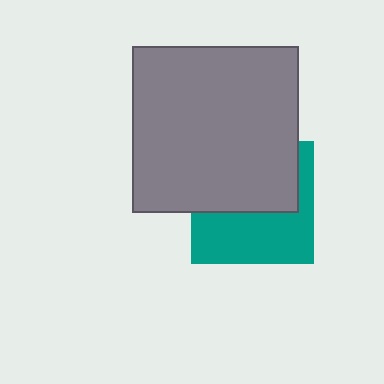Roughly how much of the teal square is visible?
About half of it is visible (roughly 48%).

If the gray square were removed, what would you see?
You would see the complete teal square.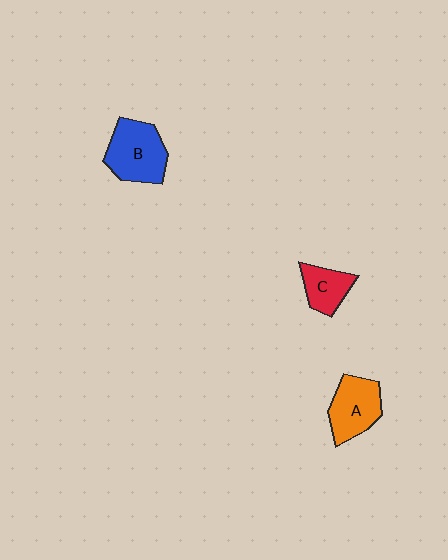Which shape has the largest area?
Shape B (blue).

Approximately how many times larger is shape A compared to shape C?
Approximately 1.5 times.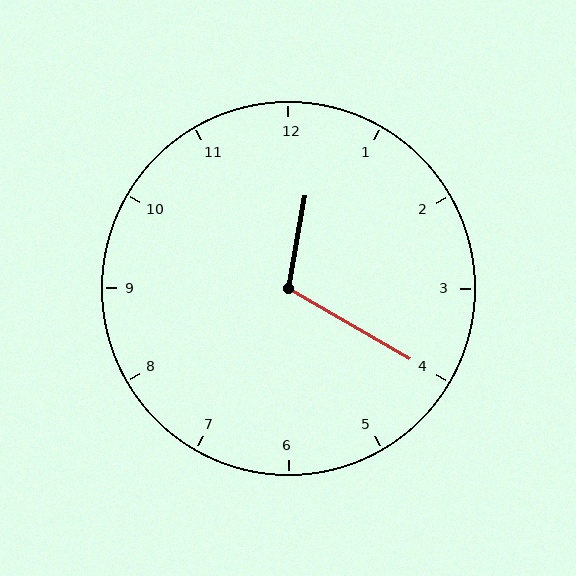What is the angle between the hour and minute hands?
Approximately 110 degrees.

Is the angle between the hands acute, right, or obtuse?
It is obtuse.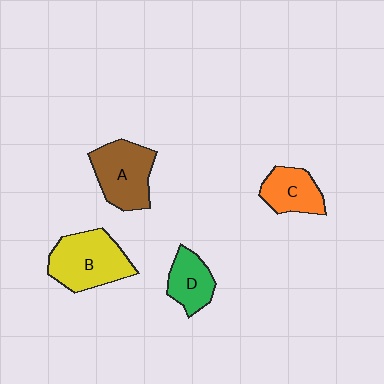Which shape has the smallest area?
Shape D (green).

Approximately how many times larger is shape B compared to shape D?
Approximately 1.7 times.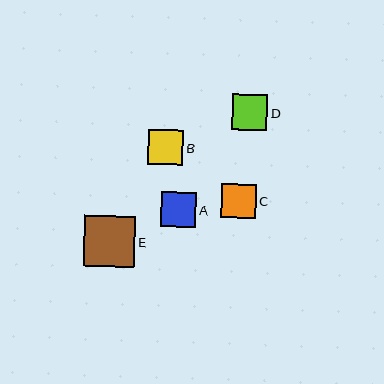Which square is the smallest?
Square C is the smallest with a size of approximately 34 pixels.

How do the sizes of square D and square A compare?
Square D and square A are approximately the same size.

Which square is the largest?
Square E is the largest with a size of approximately 51 pixels.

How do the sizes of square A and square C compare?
Square A and square C are approximately the same size.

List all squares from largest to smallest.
From largest to smallest: E, D, B, A, C.